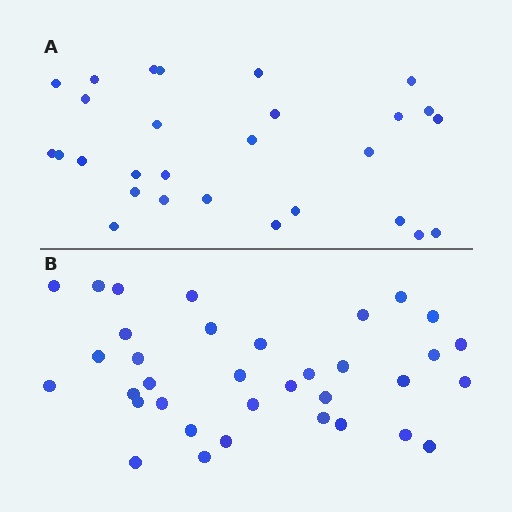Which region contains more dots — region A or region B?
Region B (the bottom region) has more dots.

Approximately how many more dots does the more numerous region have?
Region B has roughly 8 or so more dots than region A.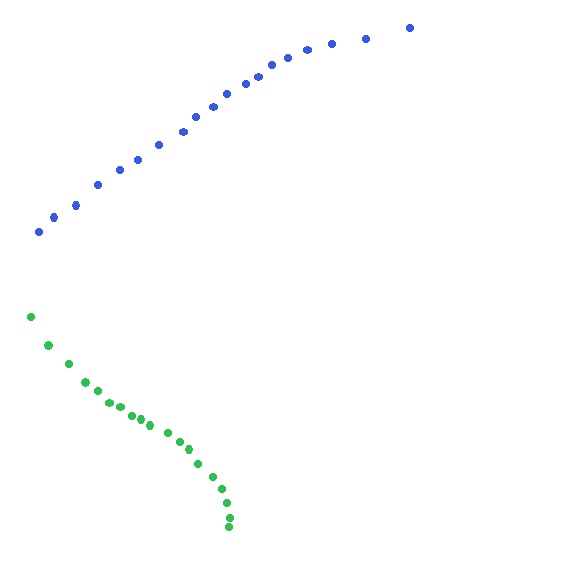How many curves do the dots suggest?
There are 2 distinct paths.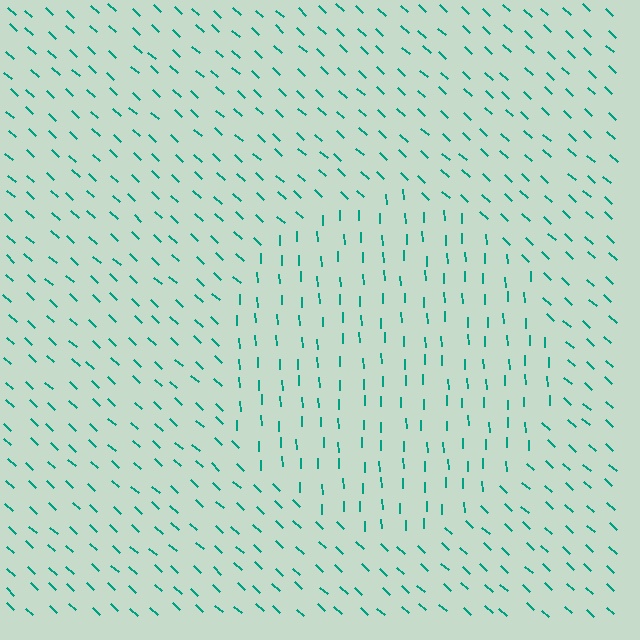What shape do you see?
I see a circle.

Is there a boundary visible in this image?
Yes, there is a texture boundary formed by a change in line orientation.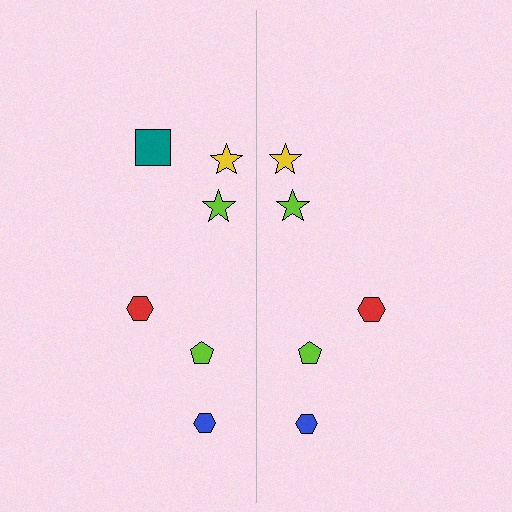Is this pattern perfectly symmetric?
No, the pattern is not perfectly symmetric. A teal square is missing from the right side.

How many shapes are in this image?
There are 11 shapes in this image.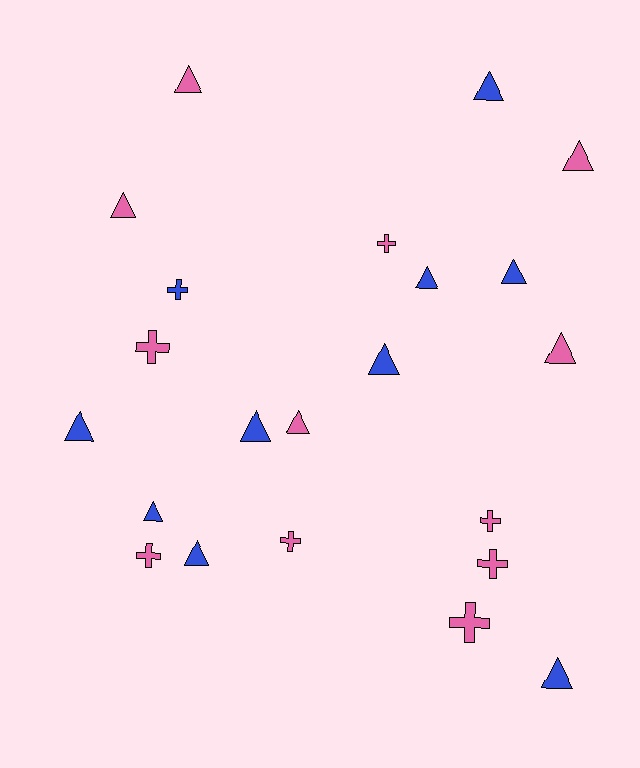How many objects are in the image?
There are 22 objects.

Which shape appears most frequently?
Triangle, with 14 objects.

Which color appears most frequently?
Pink, with 12 objects.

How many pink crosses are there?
There are 7 pink crosses.